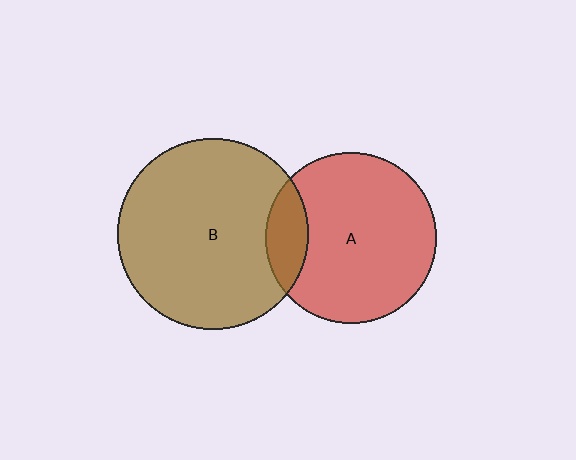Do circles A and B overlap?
Yes.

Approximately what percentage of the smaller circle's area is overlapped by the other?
Approximately 15%.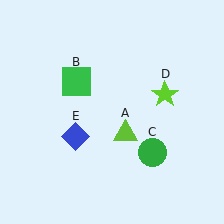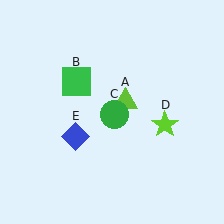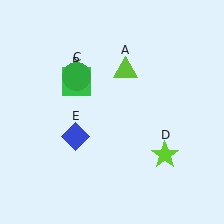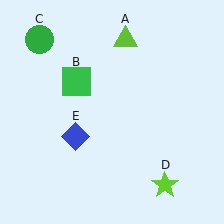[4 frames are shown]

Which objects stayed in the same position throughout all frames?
Green square (object B) and blue diamond (object E) remained stationary.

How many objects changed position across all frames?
3 objects changed position: lime triangle (object A), green circle (object C), lime star (object D).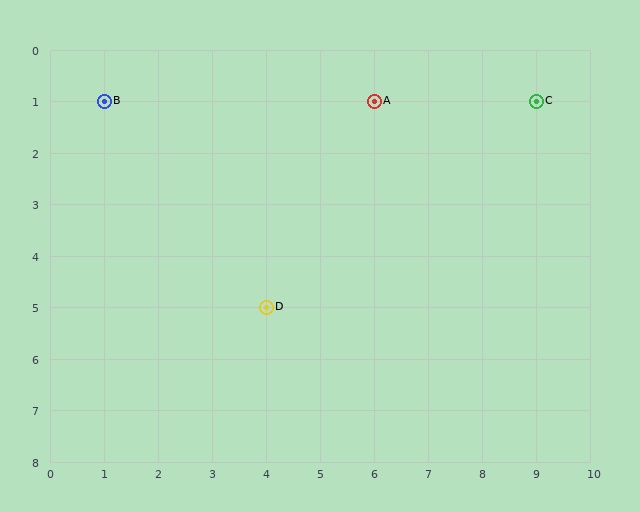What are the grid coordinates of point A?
Point A is at grid coordinates (6, 1).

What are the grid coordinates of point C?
Point C is at grid coordinates (9, 1).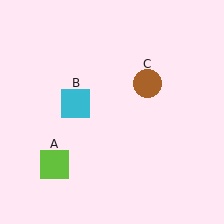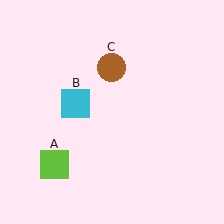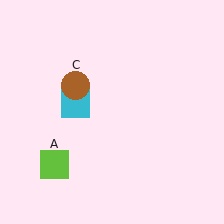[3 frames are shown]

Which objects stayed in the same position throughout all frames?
Lime square (object A) and cyan square (object B) remained stationary.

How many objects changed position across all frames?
1 object changed position: brown circle (object C).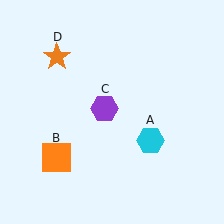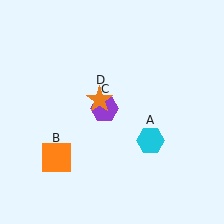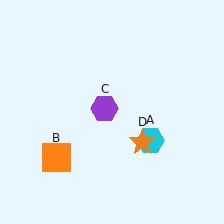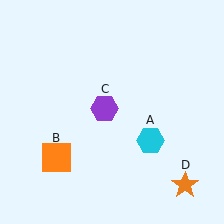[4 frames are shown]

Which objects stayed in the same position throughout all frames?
Cyan hexagon (object A) and orange square (object B) and purple hexagon (object C) remained stationary.